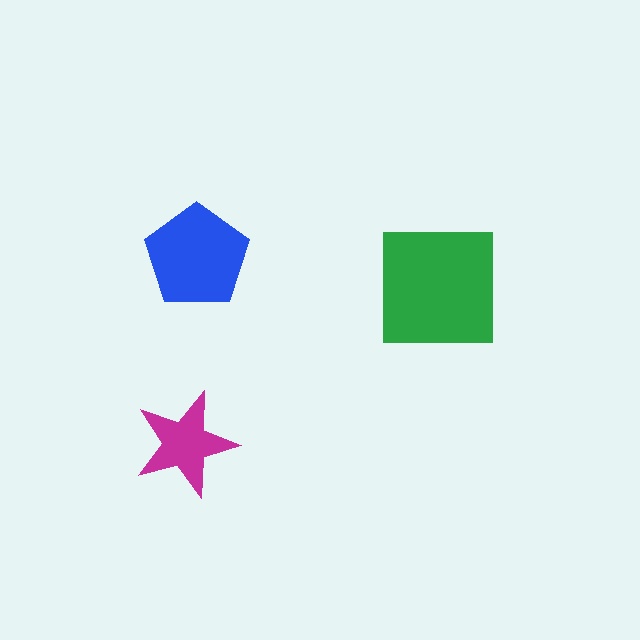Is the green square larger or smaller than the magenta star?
Larger.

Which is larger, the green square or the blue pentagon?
The green square.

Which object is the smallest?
The magenta star.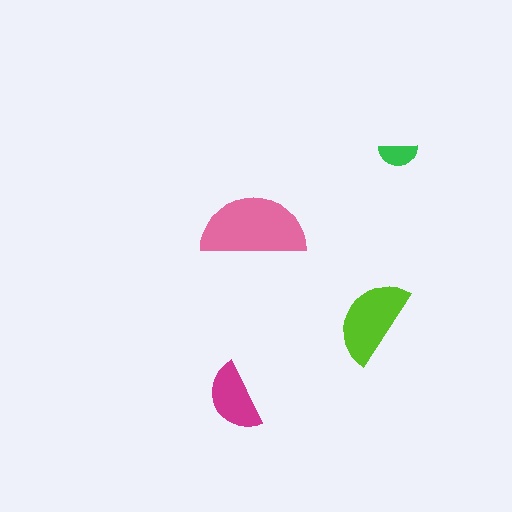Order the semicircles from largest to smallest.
the pink one, the lime one, the magenta one, the green one.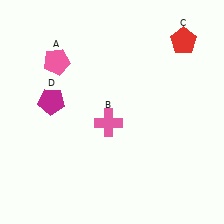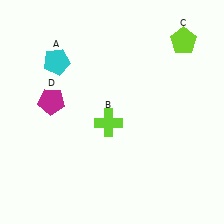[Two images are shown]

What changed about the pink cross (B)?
In Image 1, B is pink. In Image 2, it changed to lime.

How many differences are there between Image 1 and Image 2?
There are 3 differences between the two images.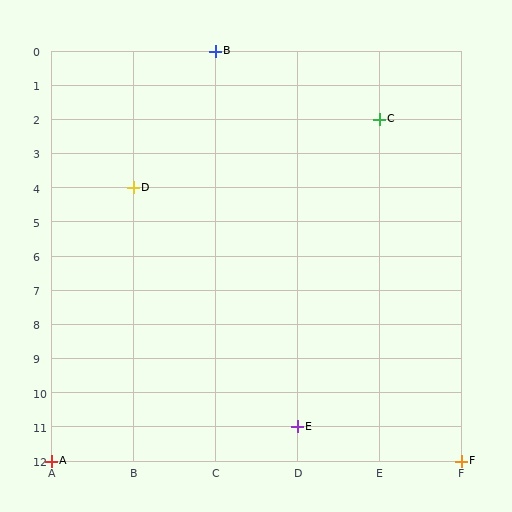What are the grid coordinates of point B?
Point B is at grid coordinates (C, 0).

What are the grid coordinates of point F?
Point F is at grid coordinates (F, 12).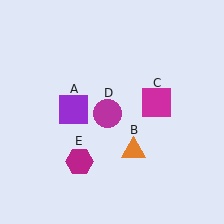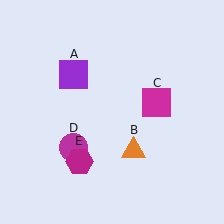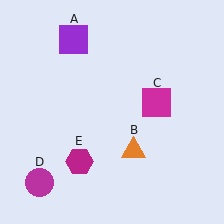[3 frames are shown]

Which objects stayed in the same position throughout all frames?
Orange triangle (object B) and magenta square (object C) and magenta hexagon (object E) remained stationary.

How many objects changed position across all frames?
2 objects changed position: purple square (object A), magenta circle (object D).